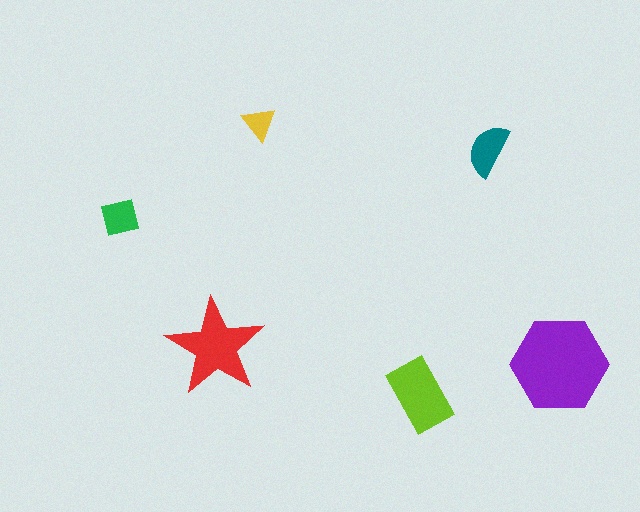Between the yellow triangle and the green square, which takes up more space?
The green square.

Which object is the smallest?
The yellow triangle.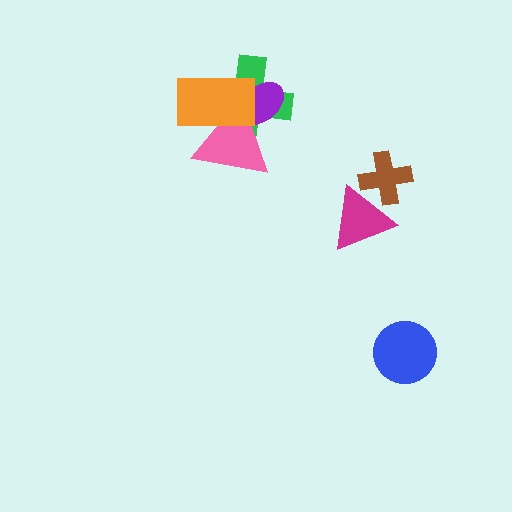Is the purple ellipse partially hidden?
Yes, it is partially covered by another shape.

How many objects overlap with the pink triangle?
3 objects overlap with the pink triangle.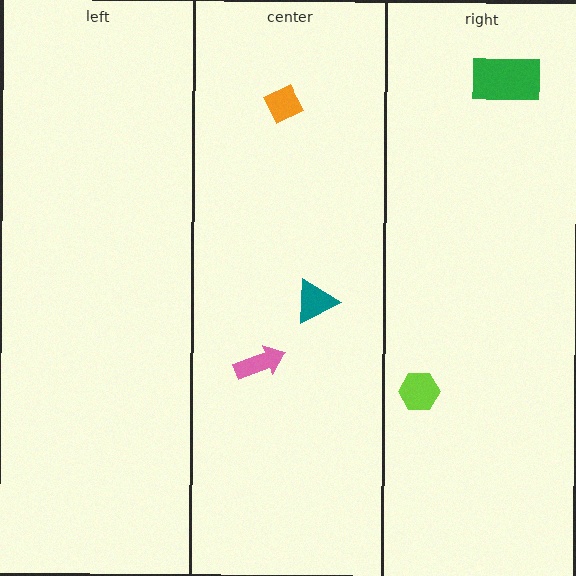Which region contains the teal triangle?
The center region.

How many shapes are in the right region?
2.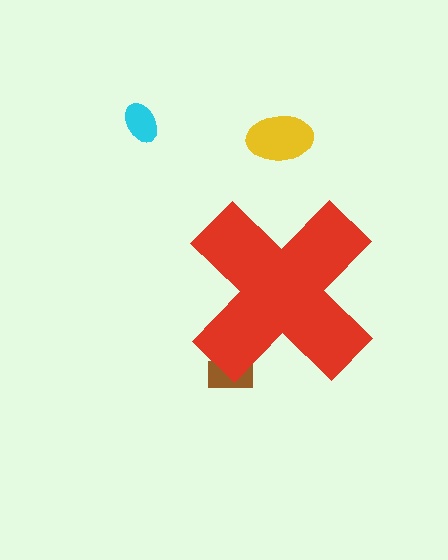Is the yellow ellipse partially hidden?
No, the yellow ellipse is fully visible.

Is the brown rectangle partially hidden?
Yes, the brown rectangle is partially hidden behind the red cross.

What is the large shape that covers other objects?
A red cross.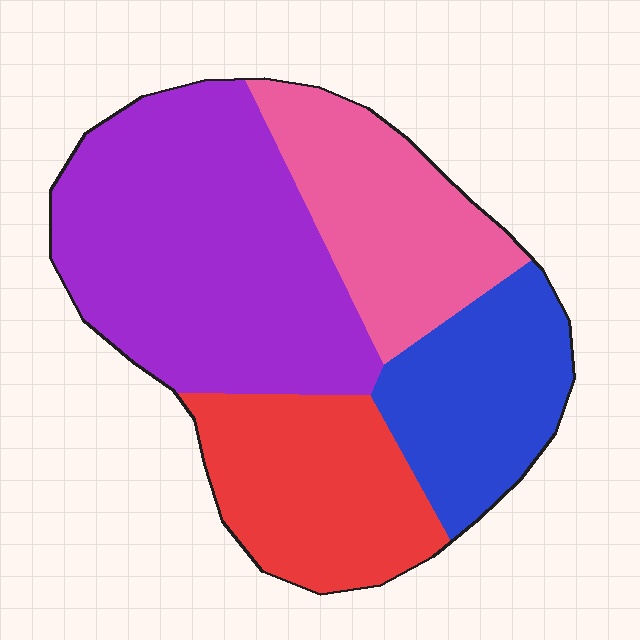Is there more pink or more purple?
Purple.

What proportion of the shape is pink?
Pink covers 20% of the shape.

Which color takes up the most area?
Purple, at roughly 40%.